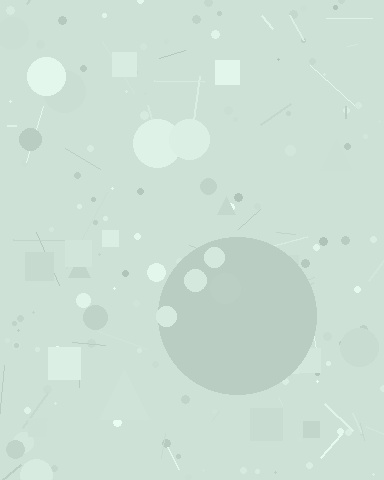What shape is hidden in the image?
A circle is hidden in the image.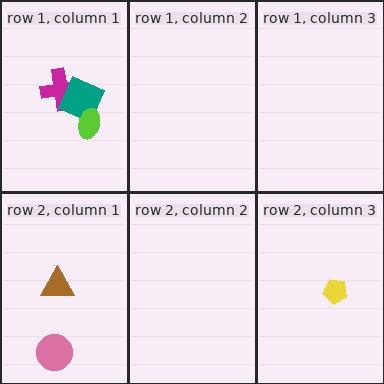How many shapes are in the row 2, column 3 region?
1.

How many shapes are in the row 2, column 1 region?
2.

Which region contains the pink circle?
The row 2, column 1 region.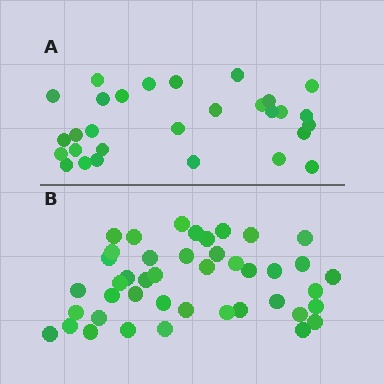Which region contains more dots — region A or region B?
Region B (the bottom region) has more dots.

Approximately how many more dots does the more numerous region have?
Region B has approximately 15 more dots than region A.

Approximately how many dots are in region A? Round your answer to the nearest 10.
About 30 dots. (The exact count is 29, which rounds to 30.)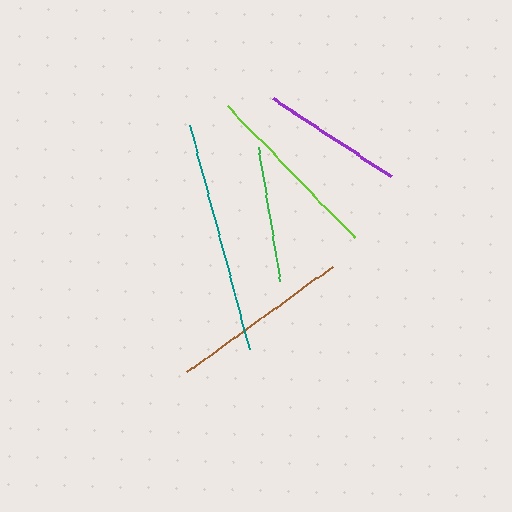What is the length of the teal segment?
The teal segment is approximately 231 pixels long.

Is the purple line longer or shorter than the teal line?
The teal line is longer than the purple line.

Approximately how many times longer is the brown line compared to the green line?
The brown line is approximately 1.3 times the length of the green line.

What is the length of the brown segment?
The brown segment is approximately 180 pixels long.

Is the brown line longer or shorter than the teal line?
The teal line is longer than the brown line.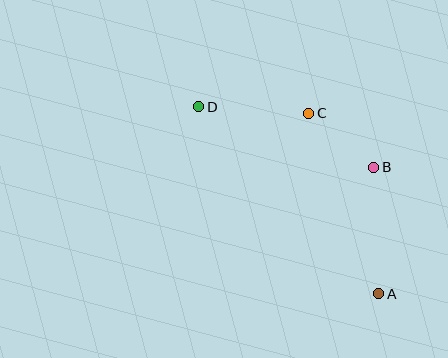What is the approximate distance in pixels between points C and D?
The distance between C and D is approximately 110 pixels.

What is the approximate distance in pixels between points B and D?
The distance between B and D is approximately 185 pixels.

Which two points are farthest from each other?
Points A and D are farthest from each other.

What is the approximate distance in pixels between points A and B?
The distance between A and B is approximately 127 pixels.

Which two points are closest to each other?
Points B and C are closest to each other.